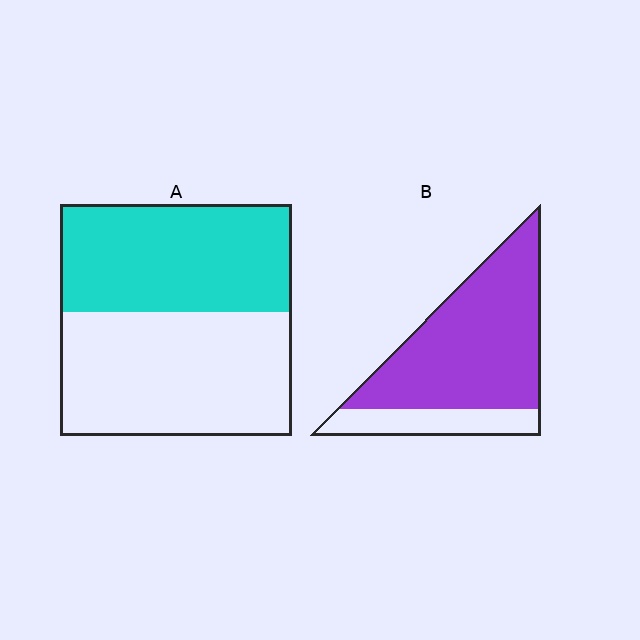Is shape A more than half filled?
Roughly half.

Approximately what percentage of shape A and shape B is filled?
A is approximately 45% and B is approximately 80%.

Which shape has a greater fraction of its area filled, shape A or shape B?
Shape B.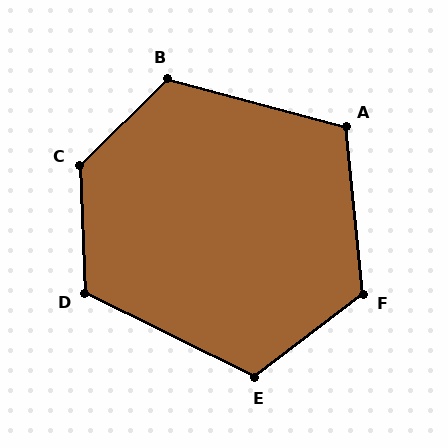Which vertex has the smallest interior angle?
A, at approximately 111 degrees.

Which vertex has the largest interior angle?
C, at approximately 132 degrees.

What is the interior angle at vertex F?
Approximately 121 degrees (obtuse).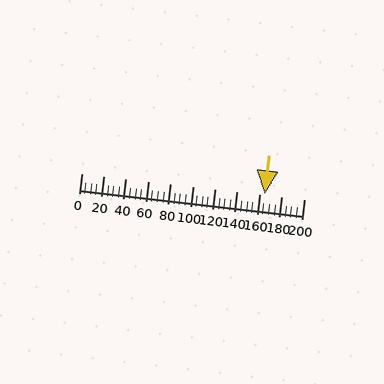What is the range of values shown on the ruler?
The ruler shows values from 0 to 200.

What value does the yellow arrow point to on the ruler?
The yellow arrow points to approximately 165.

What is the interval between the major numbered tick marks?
The major tick marks are spaced 20 units apart.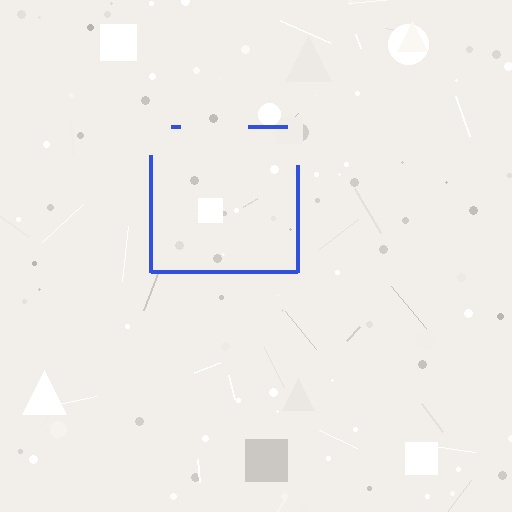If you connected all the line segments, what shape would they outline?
They would outline a square.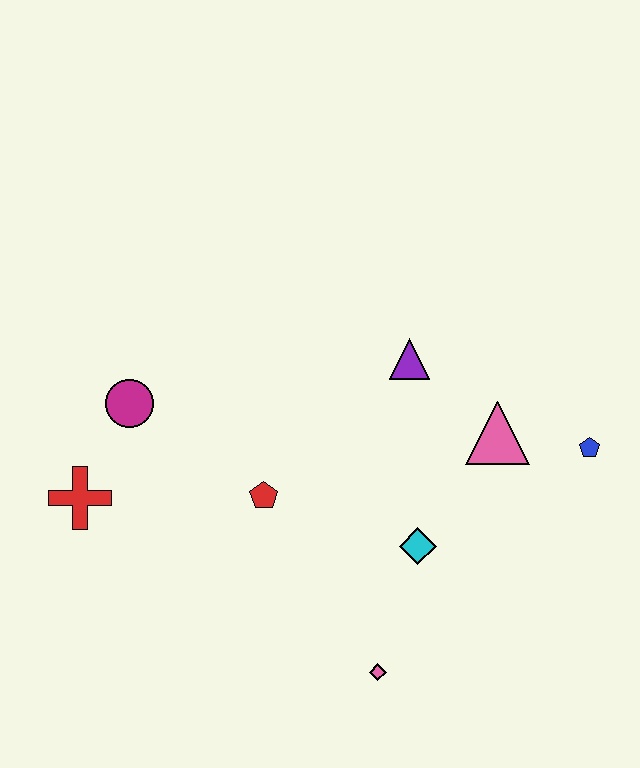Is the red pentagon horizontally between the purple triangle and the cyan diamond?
No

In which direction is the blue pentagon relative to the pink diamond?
The blue pentagon is above the pink diamond.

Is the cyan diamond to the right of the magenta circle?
Yes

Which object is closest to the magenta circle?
The red cross is closest to the magenta circle.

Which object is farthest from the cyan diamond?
The red cross is farthest from the cyan diamond.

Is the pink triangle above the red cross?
Yes